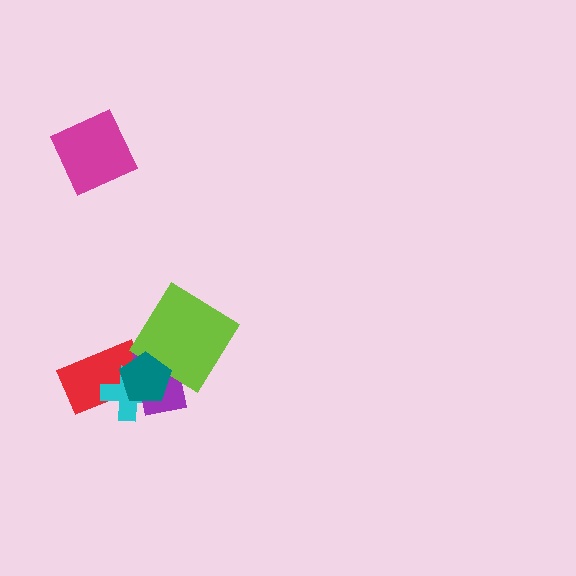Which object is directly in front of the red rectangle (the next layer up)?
The cyan cross is directly in front of the red rectangle.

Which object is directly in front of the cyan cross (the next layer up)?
The purple rectangle is directly in front of the cyan cross.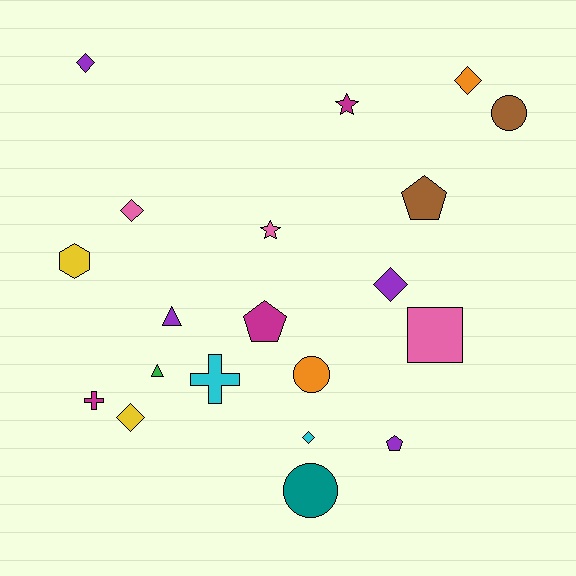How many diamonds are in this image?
There are 6 diamonds.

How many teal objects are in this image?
There is 1 teal object.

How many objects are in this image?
There are 20 objects.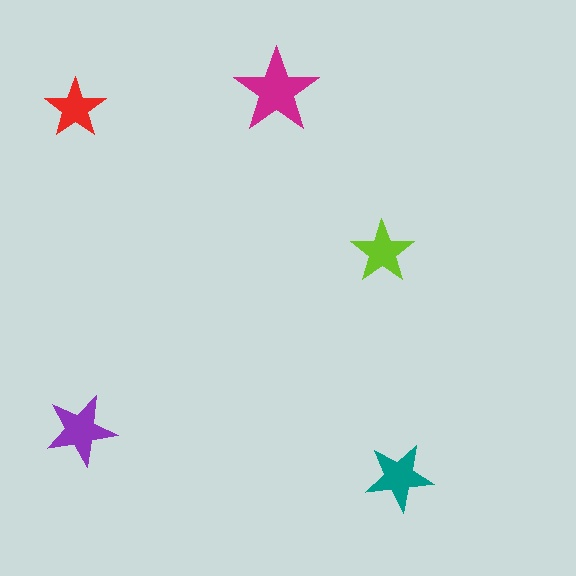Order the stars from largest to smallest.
the magenta one, the purple one, the teal one, the lime one, the red one.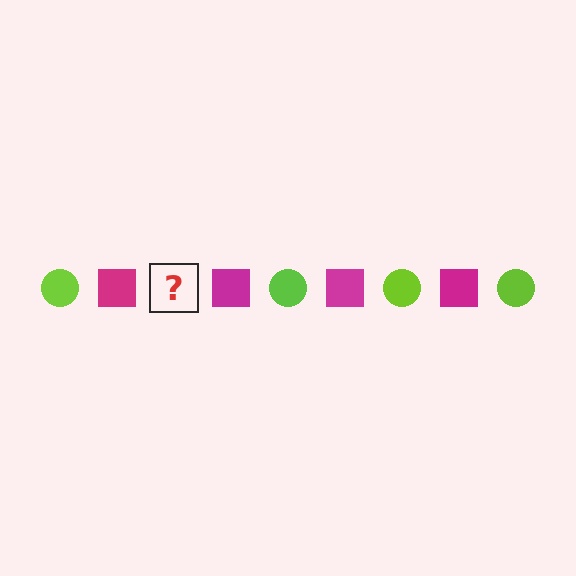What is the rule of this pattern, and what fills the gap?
The rule is that the pattern alternates between lime circle and magenta square. The gap should be filled with a lime circle.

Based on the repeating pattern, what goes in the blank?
The blank should be a lime circle.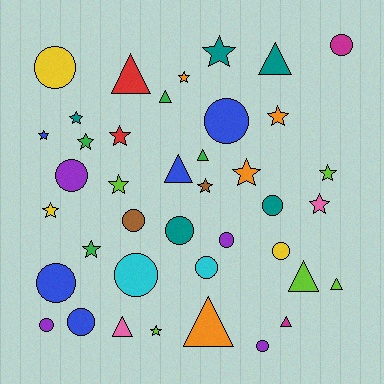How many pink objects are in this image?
There are 2 pink objects.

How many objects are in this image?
There are 40 objects.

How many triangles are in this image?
There are 10 triangles.